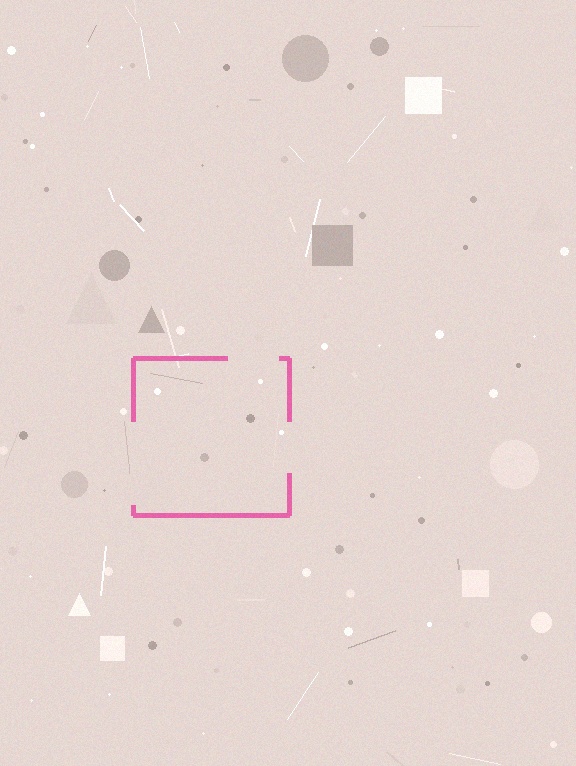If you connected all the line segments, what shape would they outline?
They would outline a square.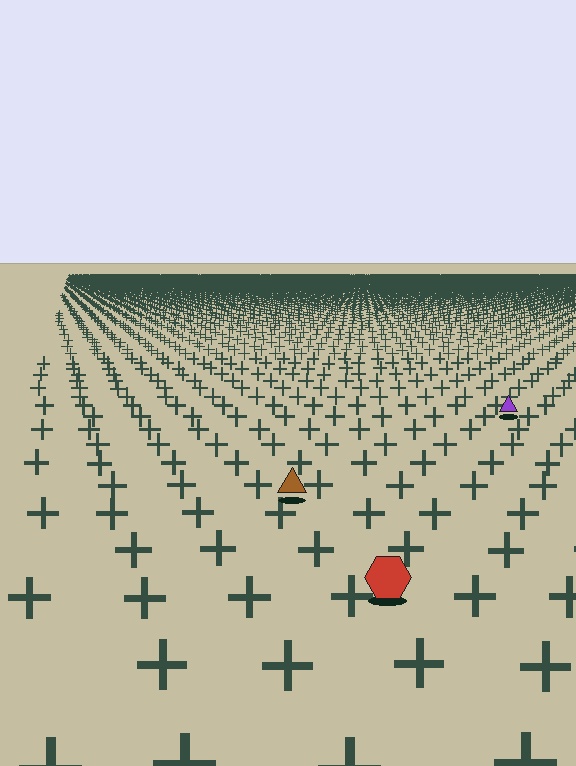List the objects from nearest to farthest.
From nearest to farthest: the red hexagon, the brown triangle, the purple triangle.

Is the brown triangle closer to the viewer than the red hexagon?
No. The red hexagon is closer — you can tell from the texture gradient: the ground texture is coarser near it.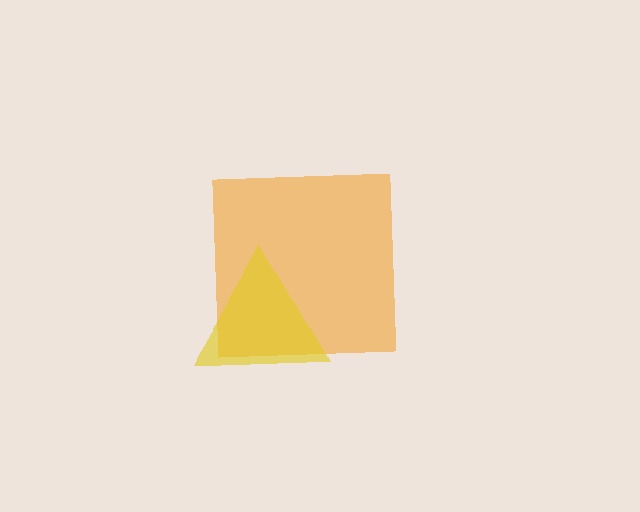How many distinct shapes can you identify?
There are 2 distinct shapes: an orange square, a yellow triangle.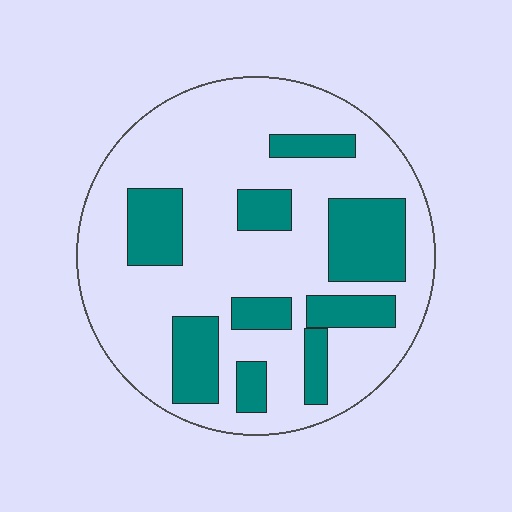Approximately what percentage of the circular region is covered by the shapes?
Approximately 25%.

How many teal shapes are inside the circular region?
9.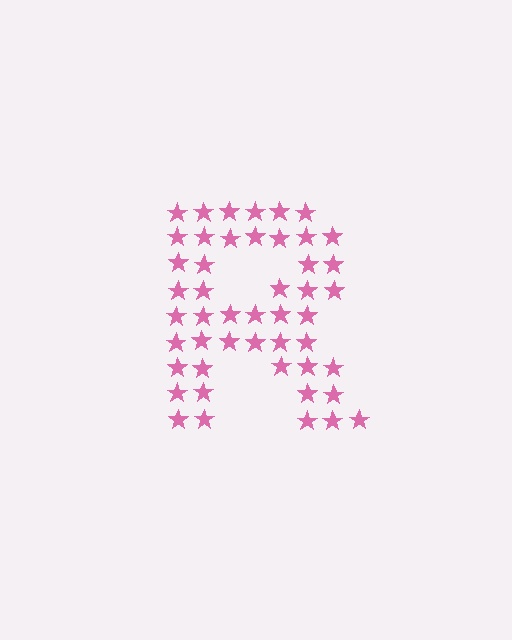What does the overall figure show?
The overall figure shows the letter R.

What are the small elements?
The small elements are stars.